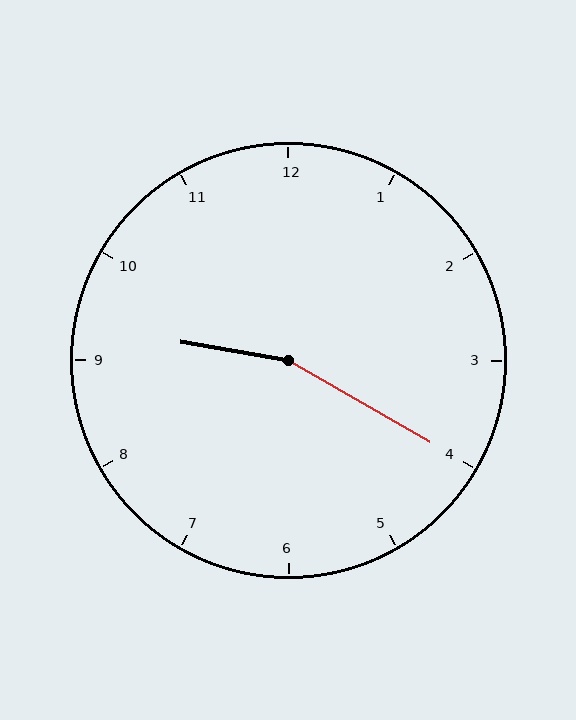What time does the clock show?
9:20.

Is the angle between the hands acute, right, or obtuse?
It is obtuse.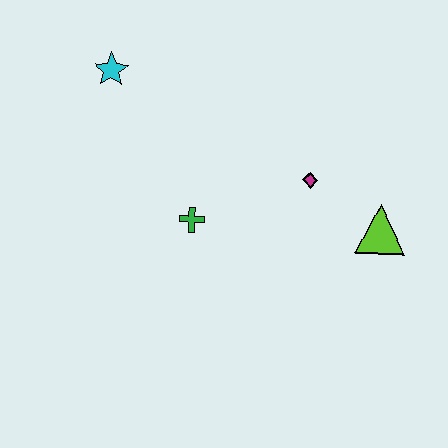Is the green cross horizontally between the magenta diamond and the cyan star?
Yes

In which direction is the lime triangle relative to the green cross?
The lime triangle is to the right of the green cross.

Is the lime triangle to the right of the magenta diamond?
Yes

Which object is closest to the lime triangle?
The magenta diamond is closest to the lime triangle.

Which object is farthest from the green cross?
The lime triangle is farthest from the green cross.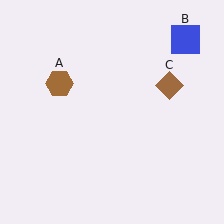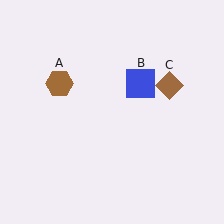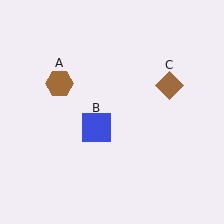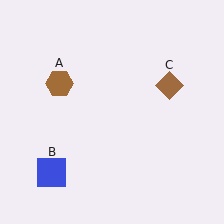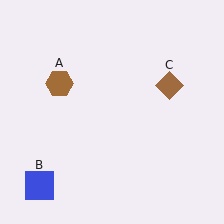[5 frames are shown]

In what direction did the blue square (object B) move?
The blue square (object B) moved down and to the left.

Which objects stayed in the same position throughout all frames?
Brown hexagon (object A) and brown diamond (object C) remained stationary.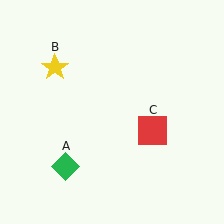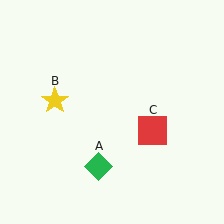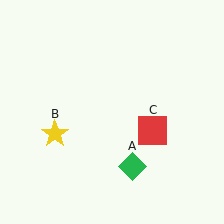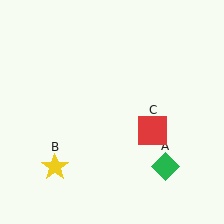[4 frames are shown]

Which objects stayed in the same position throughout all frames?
Red square (object C) remained stationary.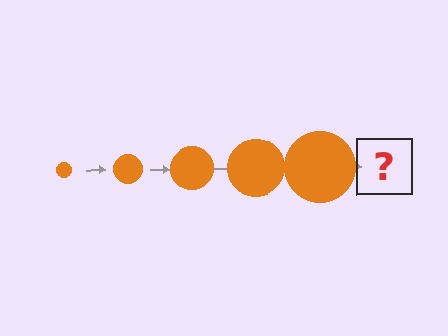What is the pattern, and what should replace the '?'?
The pattern is that the circle gets progressively larger each step. The '?' should be an orange circle, larger than the previous one.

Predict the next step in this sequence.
The next step is an orange circle, larger than the previous one.